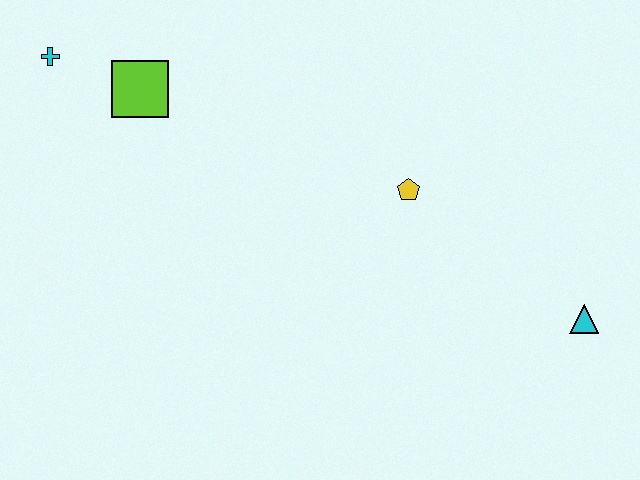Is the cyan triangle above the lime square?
No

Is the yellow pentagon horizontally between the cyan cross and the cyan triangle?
Yes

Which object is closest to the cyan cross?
The lime square is closest to the cyan cross.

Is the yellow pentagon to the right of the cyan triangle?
No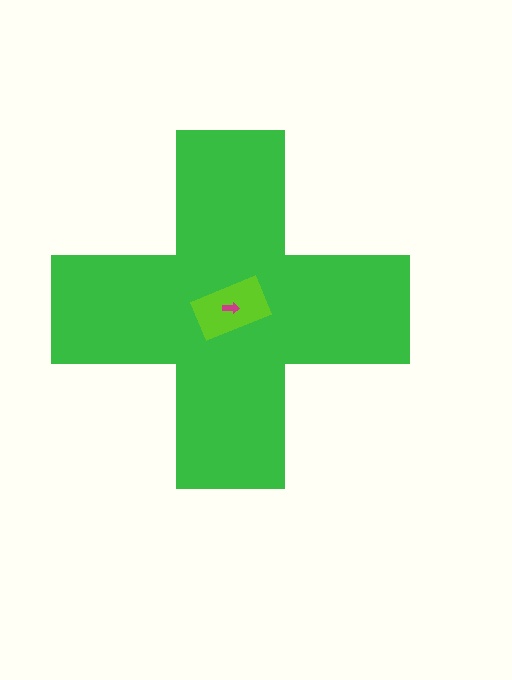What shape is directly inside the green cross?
The lime rectangle.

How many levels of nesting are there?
3.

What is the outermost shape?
The green cross.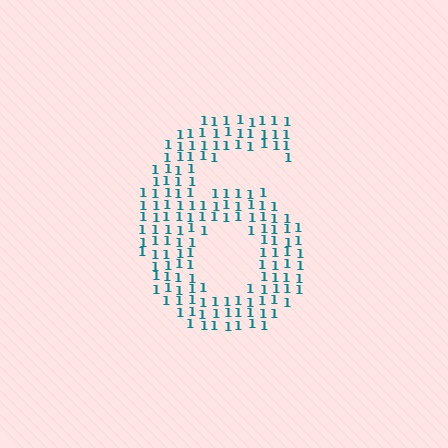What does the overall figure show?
The overall figure shows the digit 6.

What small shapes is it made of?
It is made of small digit 1's.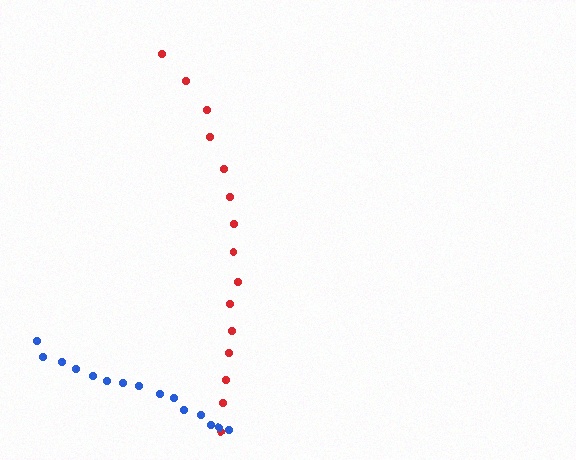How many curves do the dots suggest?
There are 2 distinct paths.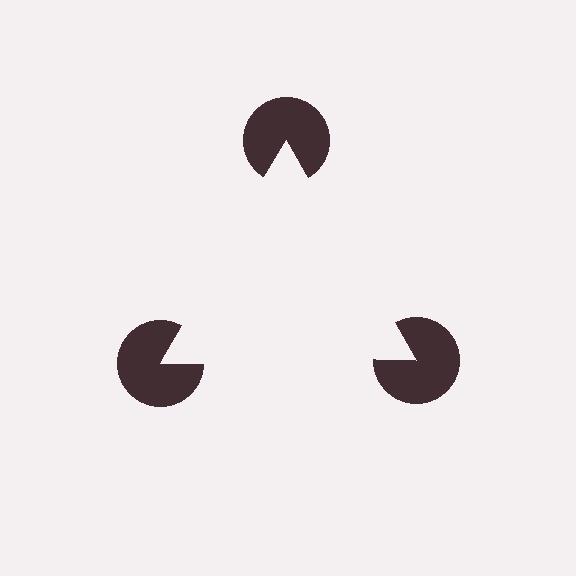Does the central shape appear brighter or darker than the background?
It typically appears slightly brighter than the background, even though no actual brightness change is drawn.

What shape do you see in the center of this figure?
An illusory triangle — its edges are inferred from the aligned wedge cuts in the pac-man discs, not physically drawn.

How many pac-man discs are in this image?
There are 3 — one at each vertex of the illusory triangle.